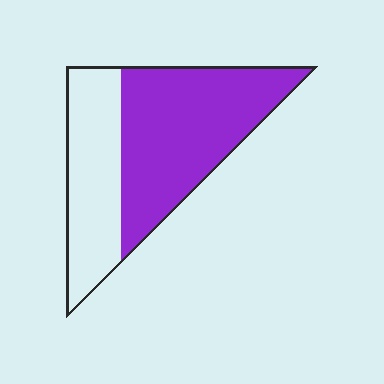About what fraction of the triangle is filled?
About three fifths (3/5).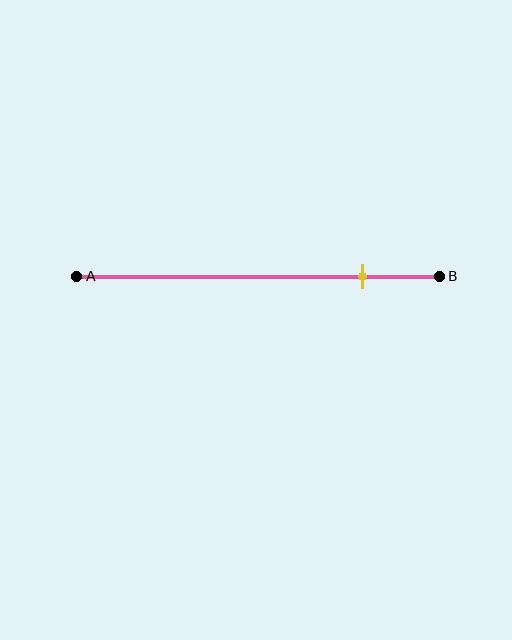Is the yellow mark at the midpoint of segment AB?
No, the mark is at about 80% from A, not at the 50% midpoint.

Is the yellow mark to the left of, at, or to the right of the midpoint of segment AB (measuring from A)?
The yellow mark is to the right of the midpoint of segment AB.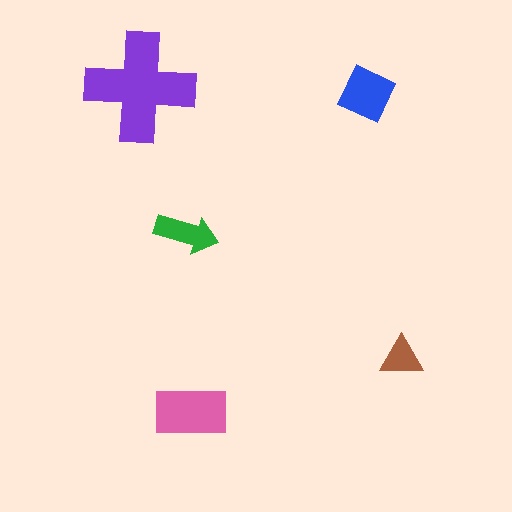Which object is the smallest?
The brown triangle.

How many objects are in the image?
There are 5 objects in the image.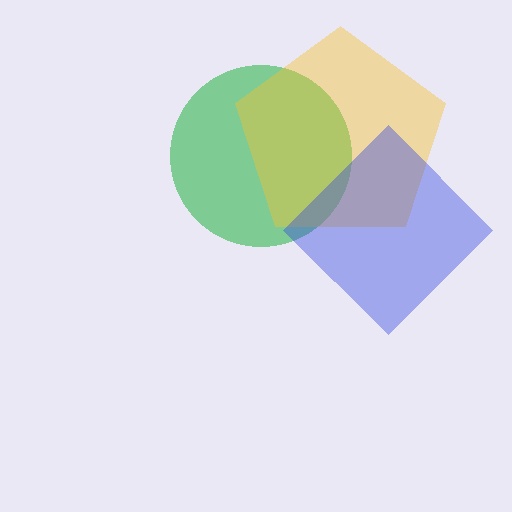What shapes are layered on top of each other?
The layered shapes are: a green circle, a yellow pentagon, a blue diamond.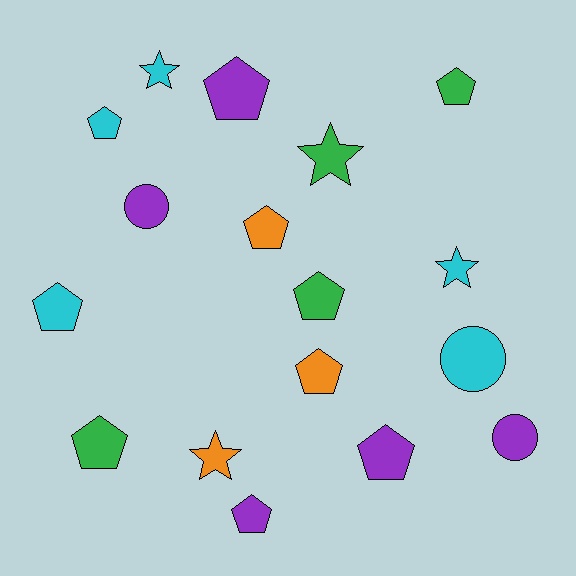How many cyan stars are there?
There are 2 cyan stars.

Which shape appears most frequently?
Pentagon, with 10 objects.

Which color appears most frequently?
Purple, with 5 objects.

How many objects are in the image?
There are 17 objects.